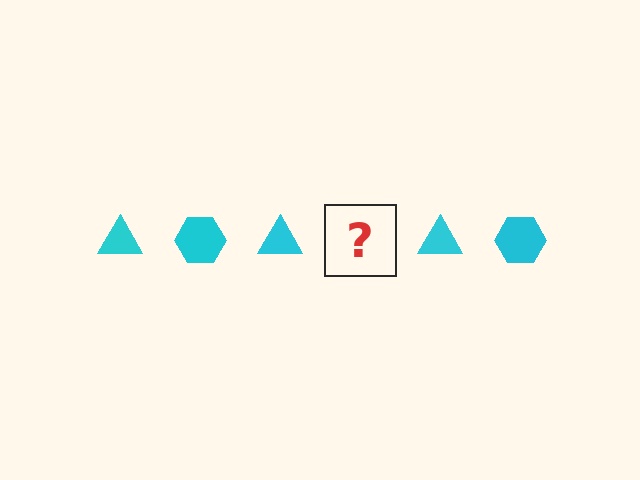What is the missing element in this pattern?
The missing element is a cyan hexagon.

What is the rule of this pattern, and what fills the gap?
The rule is that the pattern cycles through triangle, hexagon shapes in cyan. The gap should be filled with a cyan hexagon.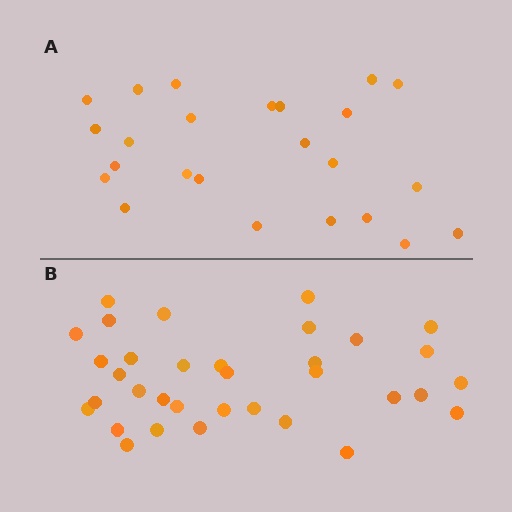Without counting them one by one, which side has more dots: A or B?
Region B (the bottom region) has more dots.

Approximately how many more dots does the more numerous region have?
Region B has roughly 10 or so more dots than region A.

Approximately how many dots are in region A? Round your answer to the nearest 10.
About 20 dots. (The exact count is 24, which rounds to 20.)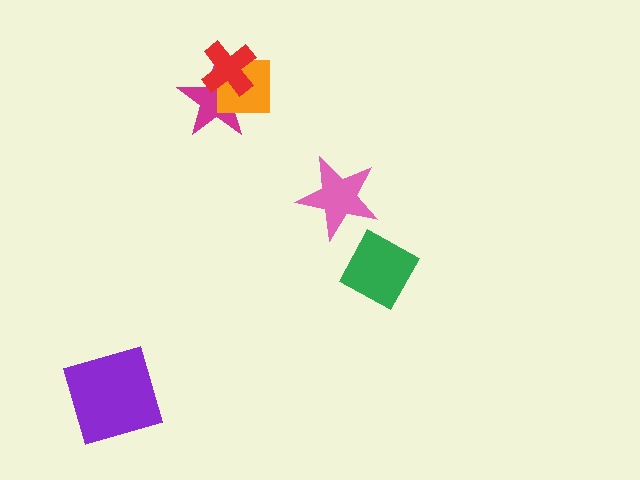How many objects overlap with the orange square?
2 objects overlap with the orange square.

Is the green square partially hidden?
No, no other shape covers it.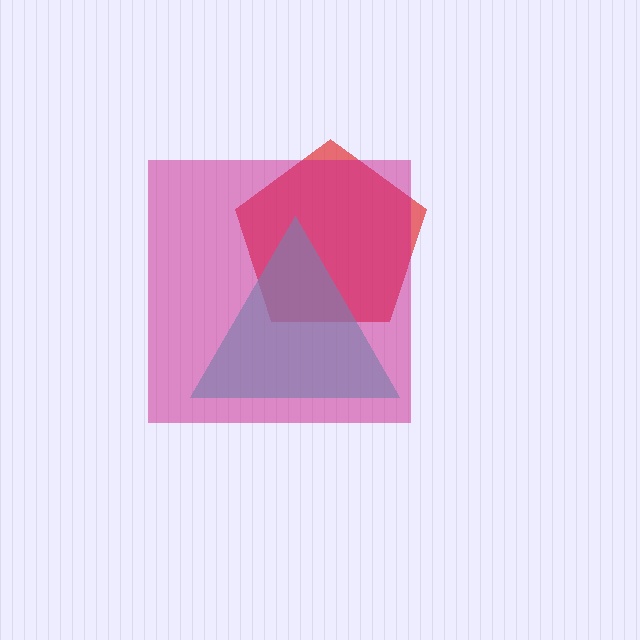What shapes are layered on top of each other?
The layered shapes are: a red pentagon, a cyan triangle, a magenta square.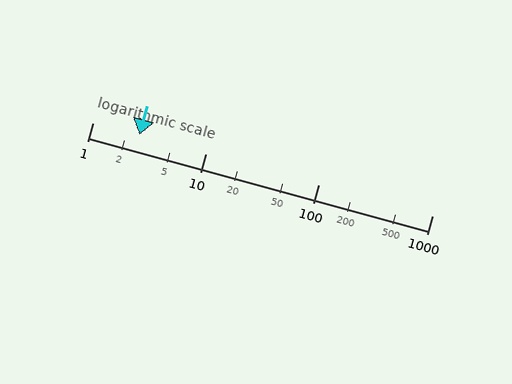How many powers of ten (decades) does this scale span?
The scale spans 3 decades, from 1 to 1000.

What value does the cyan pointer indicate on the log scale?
The pointer indicates approximately 2.6.